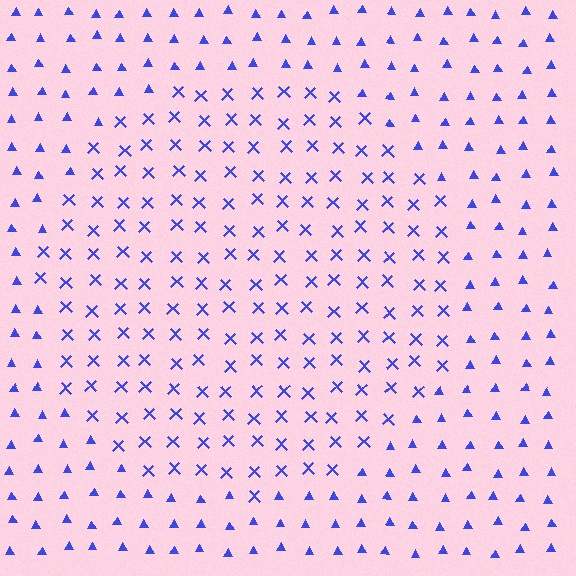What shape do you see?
I see a circle.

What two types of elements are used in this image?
The image uses X marks inside the circle region and triangles outside it.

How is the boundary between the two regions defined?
The boundary is defined by a change in element shape: X marks inside vs. triangles outside. All elements share the same color and spacing.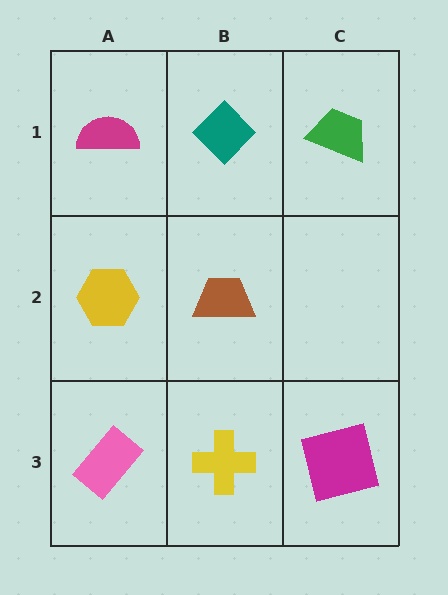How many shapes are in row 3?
3 shapes.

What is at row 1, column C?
A green trapezoid.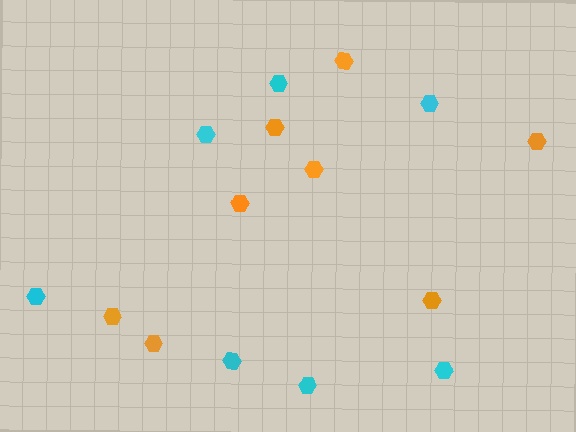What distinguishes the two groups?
There are 2 groups: one group of orange hexagons (8) and one group of cyan hexagons (7).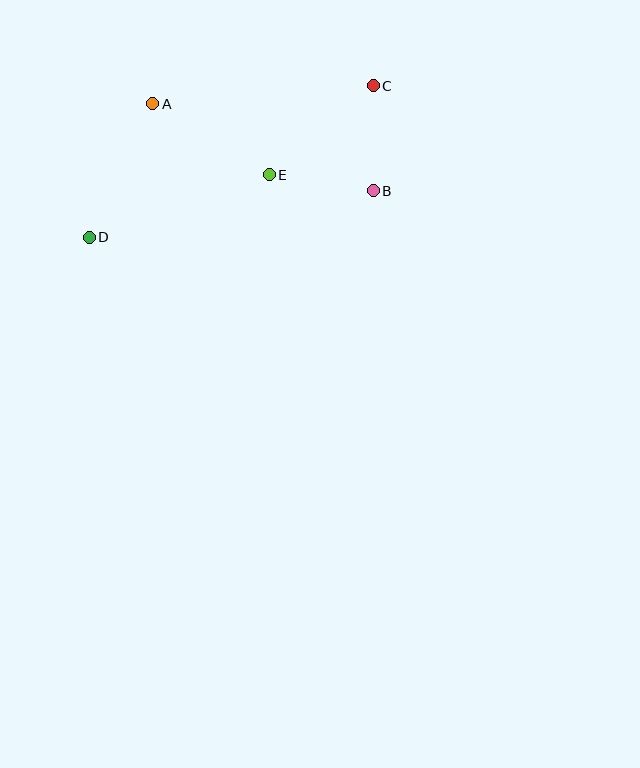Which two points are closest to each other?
Points B and C are closest to each other.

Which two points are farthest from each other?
Points C and D are farthest from each other.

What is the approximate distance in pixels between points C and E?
The distance between C and E is approximately 137 pixels.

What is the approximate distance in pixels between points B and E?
The distance between B and E is approximately 105 pixels.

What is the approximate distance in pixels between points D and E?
The distance between D and E is approximately 190 pixels.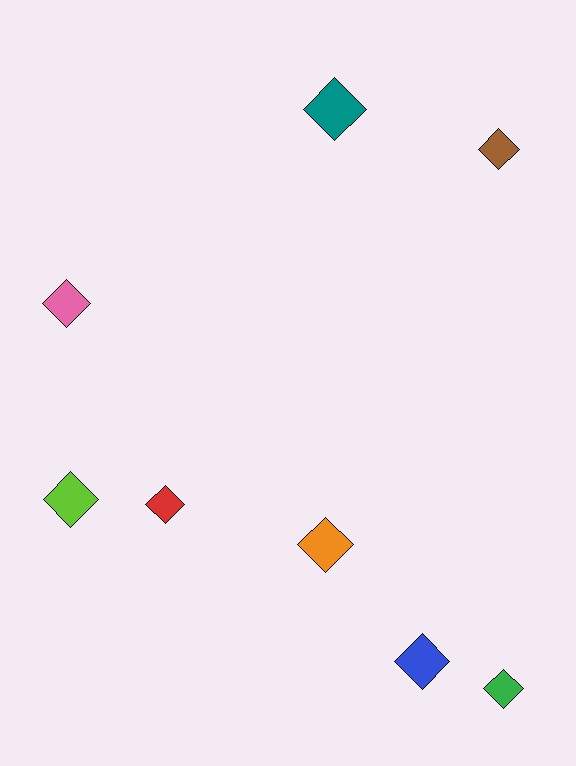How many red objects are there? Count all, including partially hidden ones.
There is 1 red object.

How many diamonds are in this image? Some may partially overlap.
There are 8 diamonds.